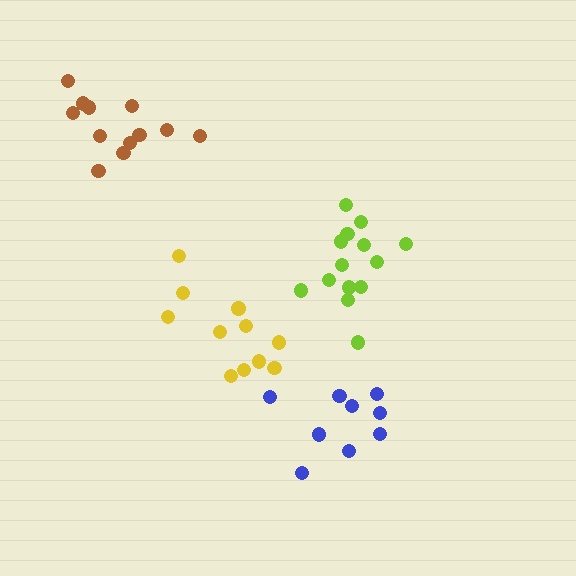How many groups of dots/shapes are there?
There are 4 groups.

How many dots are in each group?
Group 1: 12 dots, Group 2: 14 dots, Group 3: 11 dots, Group 4: 9 dots (46 total).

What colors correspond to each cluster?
The clusters are colored: brown, lime, yellow, blue.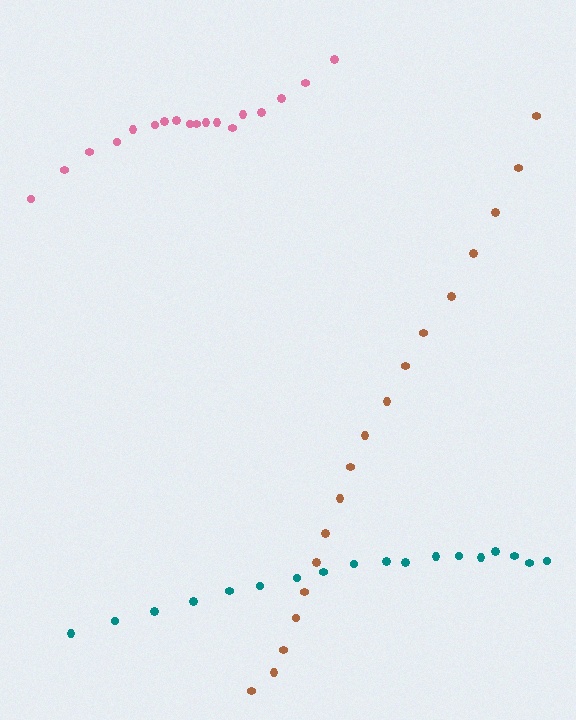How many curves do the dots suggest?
There are 3 distinct paths.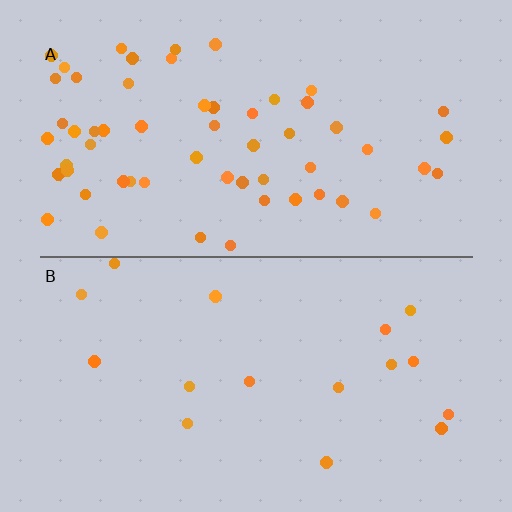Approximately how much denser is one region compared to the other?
Approximately 3.5× — region A over region B.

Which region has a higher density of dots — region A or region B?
A (the top).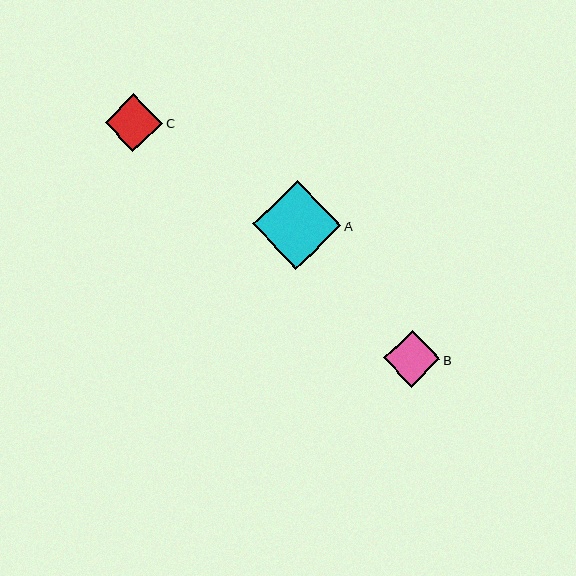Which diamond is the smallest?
Diamond B is the smallest with a size of approximately 56 pixels.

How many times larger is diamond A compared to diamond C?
Diamond A is approximately 1.5 times the size of diamond C.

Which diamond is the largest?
Diamond A is the largest with a size of approximately 88 pixels.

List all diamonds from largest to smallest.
From largest to smallest: A, C, B.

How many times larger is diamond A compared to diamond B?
Diamond A is approximately 1.6 times the size of diamond B.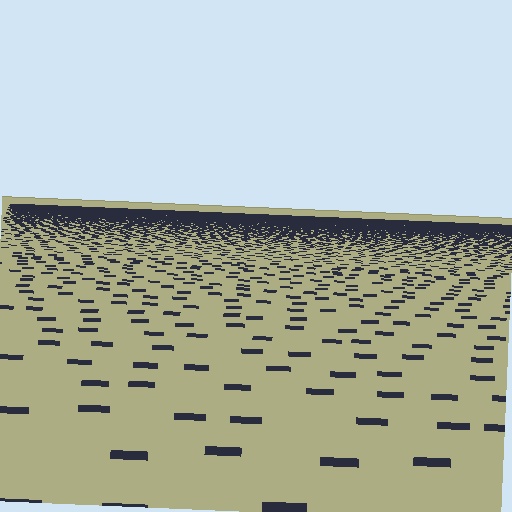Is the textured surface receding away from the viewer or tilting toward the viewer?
The surface is receding away from the viewer. Texture elements get smaller and denser toward the top.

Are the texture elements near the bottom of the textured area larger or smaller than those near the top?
Larger. Near the bottom, elements are closer to the viewer and appear at a bigger on-screen size.